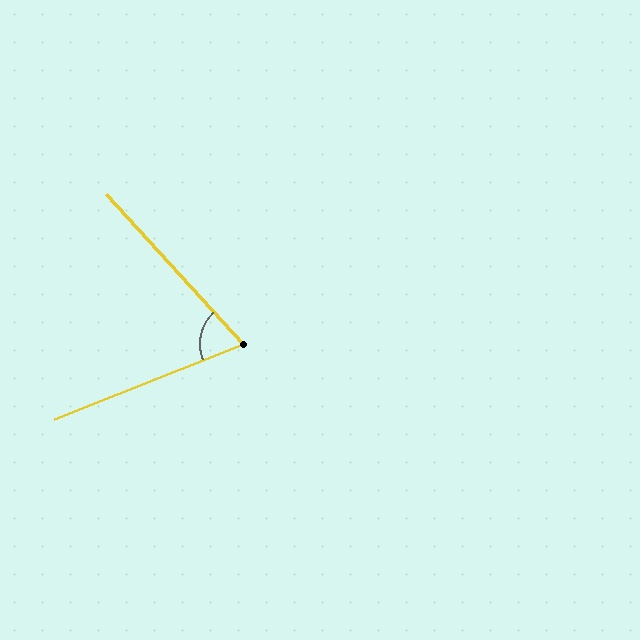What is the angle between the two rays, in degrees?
Approximately 69 degrees.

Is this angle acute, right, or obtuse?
It is acute.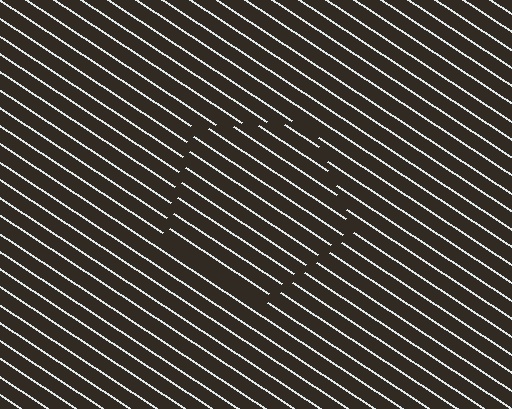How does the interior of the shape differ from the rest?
The interior of the shape contains the same grating, shifted by half a period — the contour is defined by the phase discontinuity where line-ends from the inner and outer gratings abut.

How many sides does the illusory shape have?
5 sides — the line-ends trace a pentagon.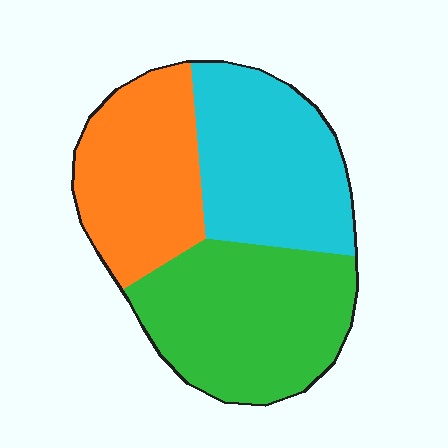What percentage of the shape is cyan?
Cyan covers around 35% of the shape.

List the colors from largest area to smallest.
From largest to smallest: green, cyan, orange.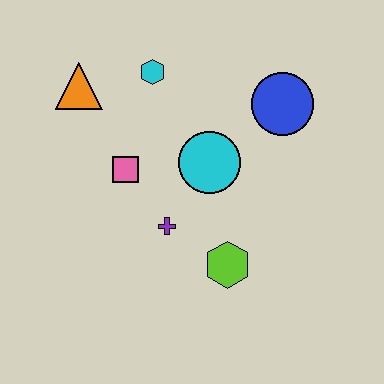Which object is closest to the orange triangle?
The cyan hexagon is closest to the orange triangle.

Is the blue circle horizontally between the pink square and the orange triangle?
No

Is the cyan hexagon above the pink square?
Yes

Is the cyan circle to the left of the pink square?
No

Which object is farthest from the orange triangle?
The lime hexagon is farthest from the orange triangle.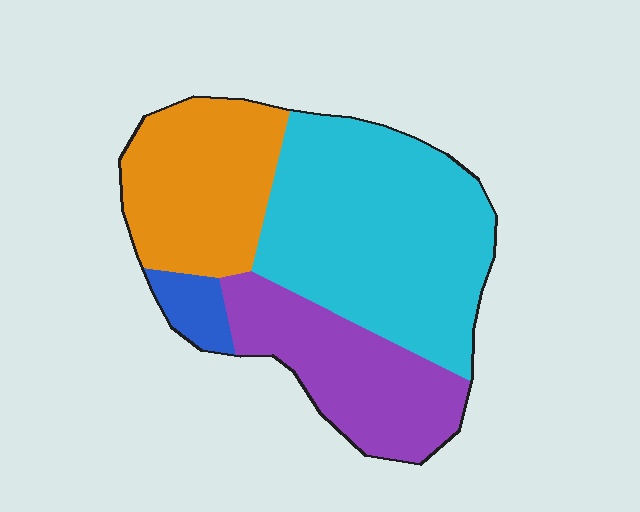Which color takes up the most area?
Cyan, at roughly 45%.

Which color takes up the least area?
Blue, at roughly 5%.